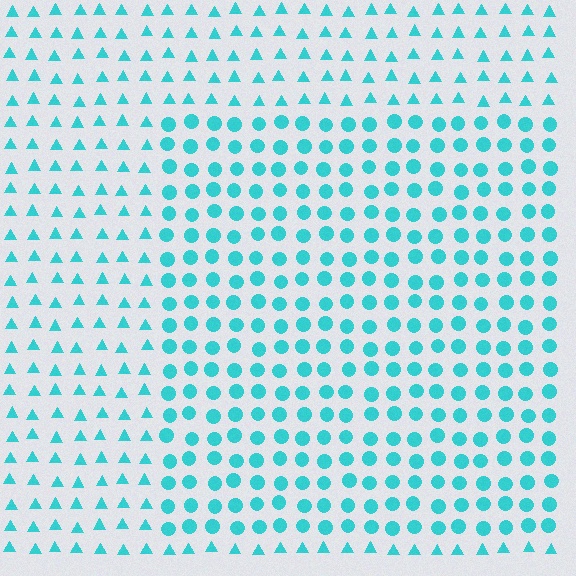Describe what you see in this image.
The image is filled with small cyan elements arranged in a uniform grid. A rectangle-shaped region contains circles, while the surrounding area contains triangles. The boundary is defined purely by the change in element shape.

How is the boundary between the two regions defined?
The boundary is defined by a change in element shape: circles inside vs. triangles outside. All elements share the same color and spacing.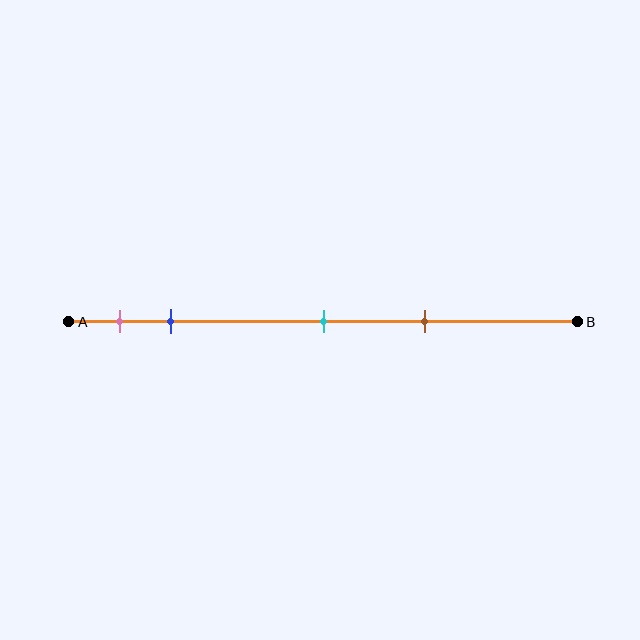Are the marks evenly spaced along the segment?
No, the marks are not evenly spaced.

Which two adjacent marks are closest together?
The pink and blue marks are the closest adjacent pair.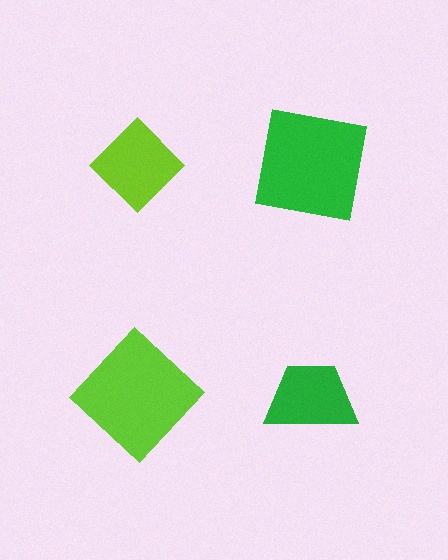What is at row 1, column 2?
A green square.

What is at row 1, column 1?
A lime diamond.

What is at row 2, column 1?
A lime diamond.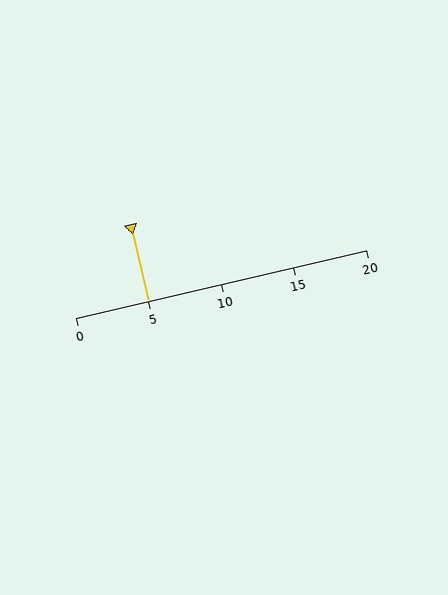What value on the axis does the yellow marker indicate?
The marker indicates approximately 5.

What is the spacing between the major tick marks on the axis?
The major ticks are spaced 5 apart.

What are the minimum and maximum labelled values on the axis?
The axis runs from 0 to 20.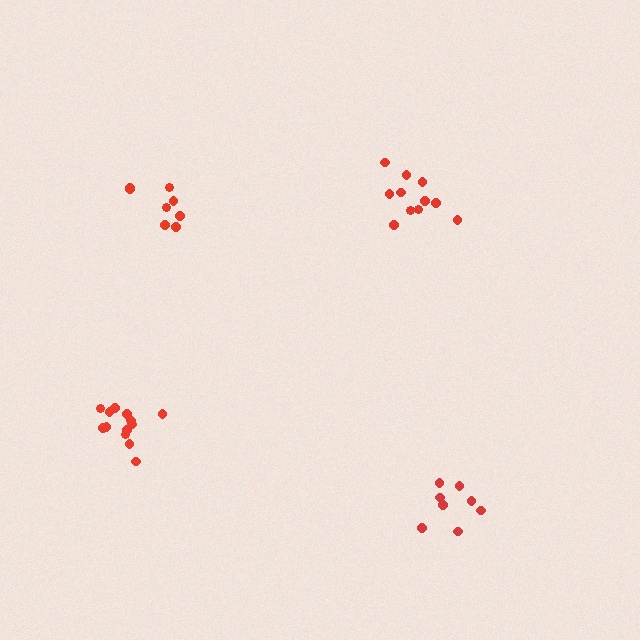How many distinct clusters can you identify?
There are 4 distinct clusters.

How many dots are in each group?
Group 1: 8 dots, Group 2: 11 dots, Group 3: 8 dots, Group 4: 13 dots (40 total).